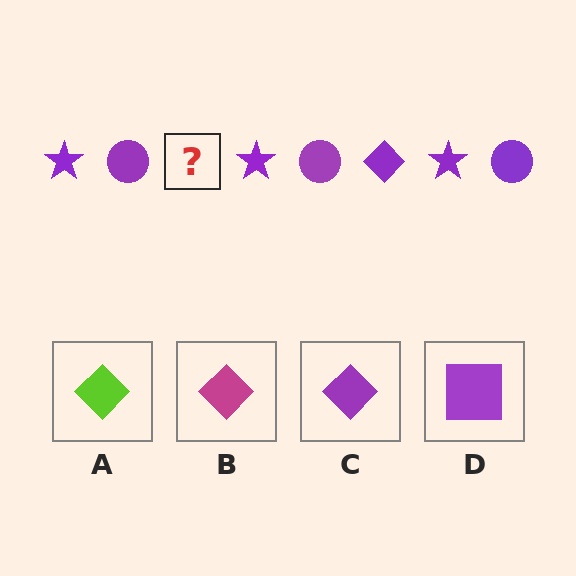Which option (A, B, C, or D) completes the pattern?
C.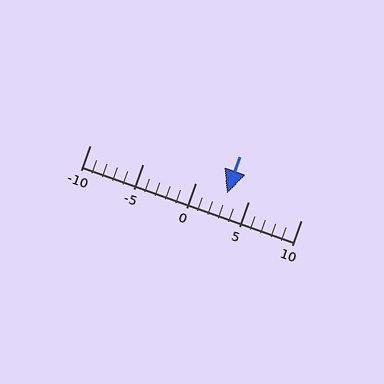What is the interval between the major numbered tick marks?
The major tick marks are spaced 5 units apart.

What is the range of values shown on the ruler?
The ruler shows values from -10 to 10.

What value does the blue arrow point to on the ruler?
The blue arrow points to approximately 3.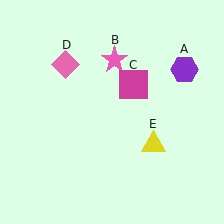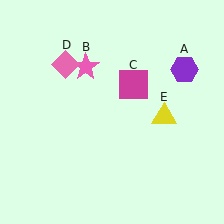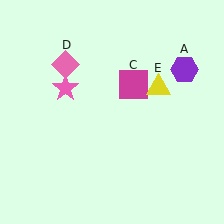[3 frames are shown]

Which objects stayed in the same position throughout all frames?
Purple hexagon (object A) and magenta square (object C) and pink diamond (object D) remained stationary.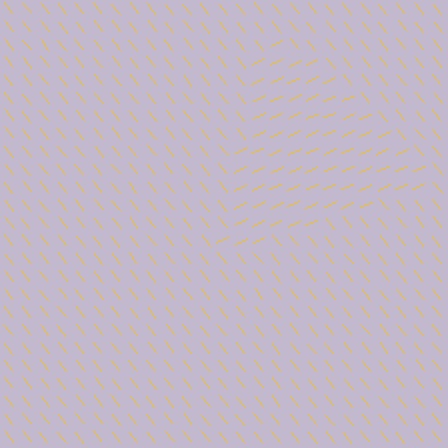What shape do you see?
I see a triangle.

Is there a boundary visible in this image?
Yes, there is a texture boundary formed by a change in line orientation.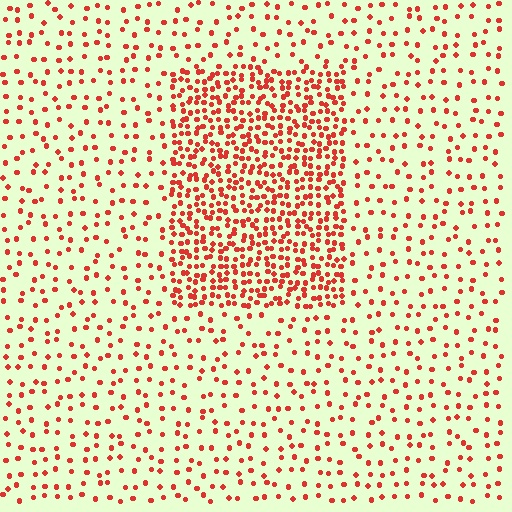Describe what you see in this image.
The image contains small red elements arranged at two different densities. A rectangle-shaped region is visible where the elements are more densely packed than the surrounding area.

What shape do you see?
I see a rectangle.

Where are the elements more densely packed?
The elements are more densely packed inside the rectangle boundary.